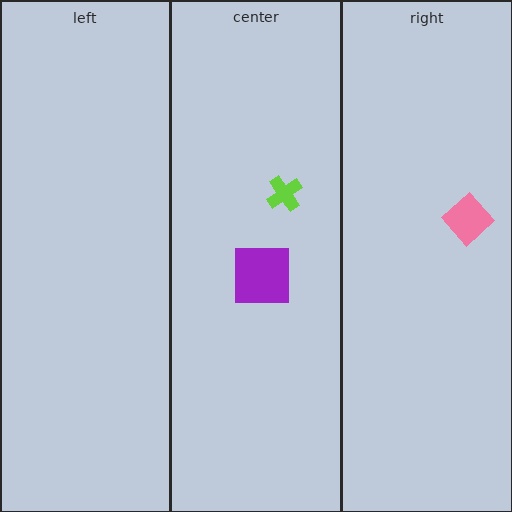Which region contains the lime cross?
The center region.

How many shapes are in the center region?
2.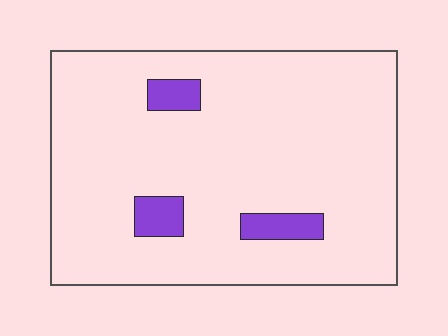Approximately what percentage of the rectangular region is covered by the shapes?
Approximately 5%.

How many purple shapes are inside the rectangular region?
3.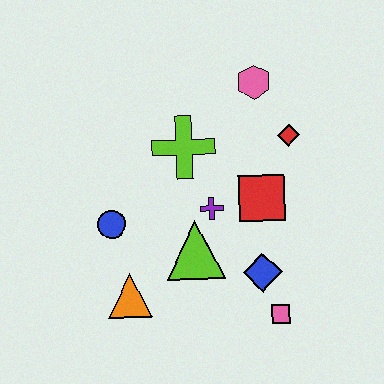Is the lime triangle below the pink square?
No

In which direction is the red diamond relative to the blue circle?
The red diamond is to the right of the blue circle.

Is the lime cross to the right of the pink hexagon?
No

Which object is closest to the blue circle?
The orange triangle is closest to the blue circle.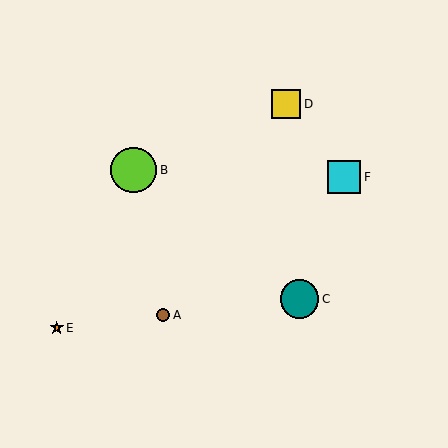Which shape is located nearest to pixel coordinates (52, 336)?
The orange star (labeled E) at (57, 328) is nearest to that location.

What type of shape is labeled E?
Shape E is an orange star.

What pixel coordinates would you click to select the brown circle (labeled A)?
Click at (163, 315) to select the brown circle A.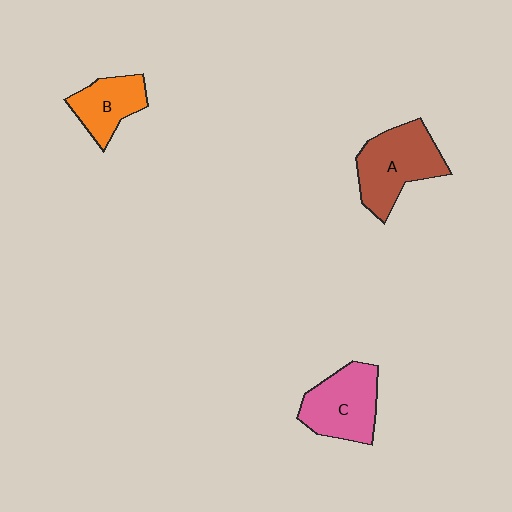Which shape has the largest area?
Shape A (brown).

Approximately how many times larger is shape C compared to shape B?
Approximately 1.4 times.